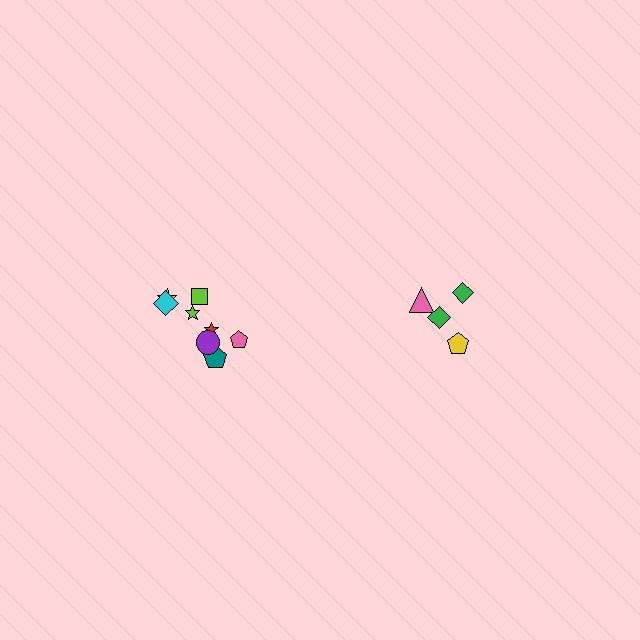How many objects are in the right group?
There are 4 objects.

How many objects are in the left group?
There are 8 objects.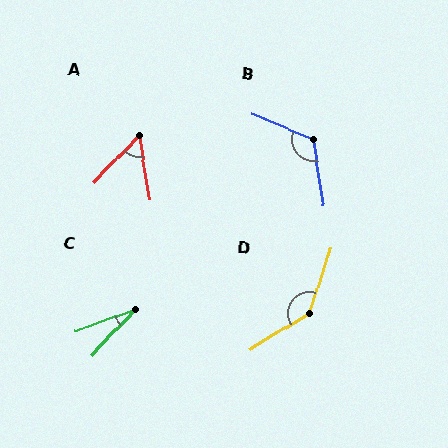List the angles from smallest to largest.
C (26°), A (52°), B (121°), D (140°).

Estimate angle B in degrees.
Approximately 121 degrees.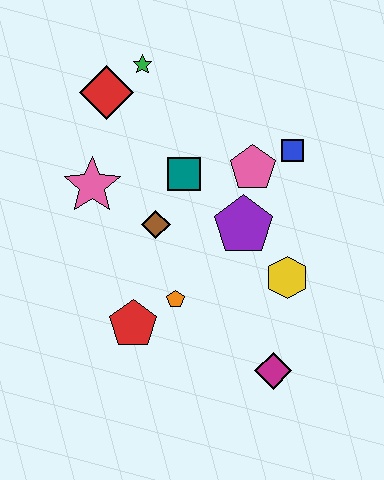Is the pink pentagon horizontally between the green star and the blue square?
Yes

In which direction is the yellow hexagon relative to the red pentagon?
The yellow hexagon is to the right of the red pentagon.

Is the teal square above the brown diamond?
Yes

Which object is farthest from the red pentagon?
The green star is farthest from the red pentagon.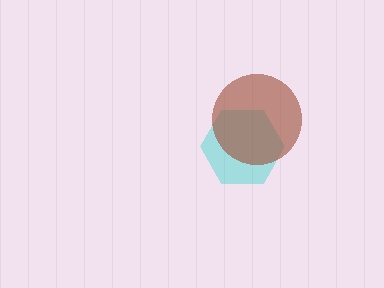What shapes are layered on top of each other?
The layered shapes are: a cyan hexagon, a brown circle.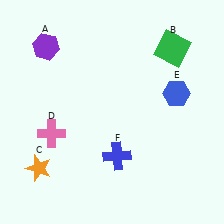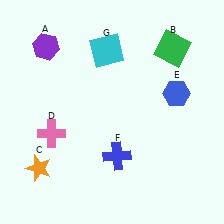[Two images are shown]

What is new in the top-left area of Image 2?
A cyan square (G) was added in the top-left area of Image 2.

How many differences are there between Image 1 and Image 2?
There is 1 difference between the two images.